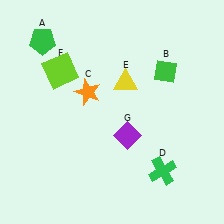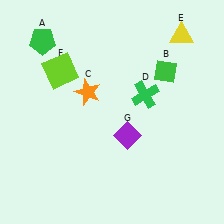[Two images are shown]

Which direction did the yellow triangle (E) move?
The yellow triangle (E) moved right.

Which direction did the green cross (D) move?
The green cross (D) moved up.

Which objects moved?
The objects that moved are: the green cross (D), the yellow triangle (E).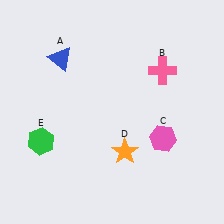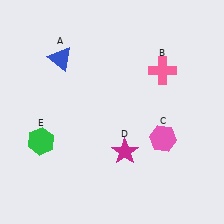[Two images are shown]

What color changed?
The star (D) changed from orange in Image 1 to magenta in Image 2.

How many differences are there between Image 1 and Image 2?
There is 1 difference between the two images.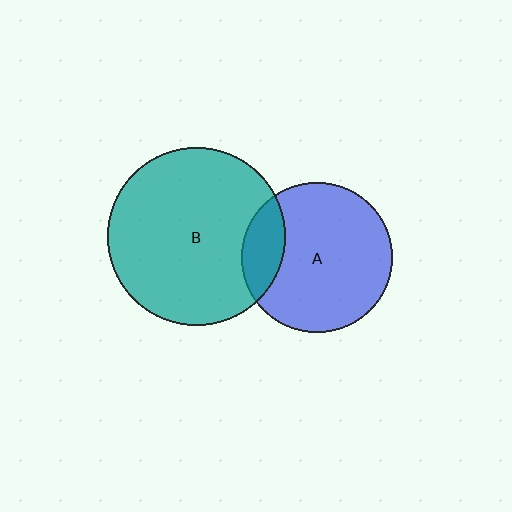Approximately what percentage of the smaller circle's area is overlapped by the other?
Approximately 20%.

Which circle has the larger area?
Circle B (teal).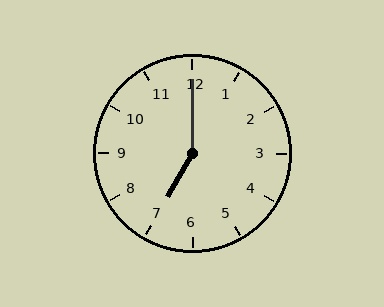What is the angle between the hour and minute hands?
Approximately 150 degrees.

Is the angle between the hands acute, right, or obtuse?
It is obtuse.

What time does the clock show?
7:00.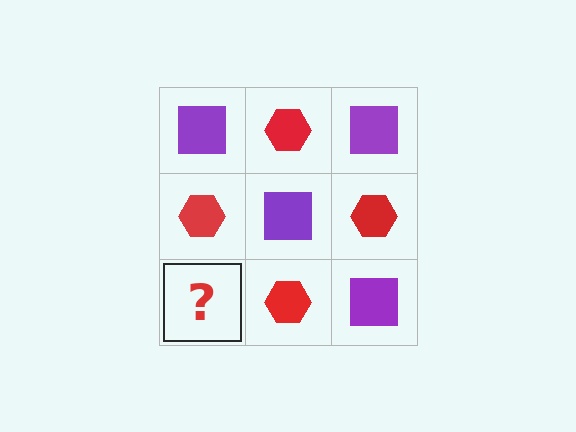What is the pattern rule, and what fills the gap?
The rule is that it alternates purple square and red hexagon in a checkerboard pattern. The gap should be filled with a purple square.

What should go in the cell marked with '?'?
The missing cell should contain a purple square.